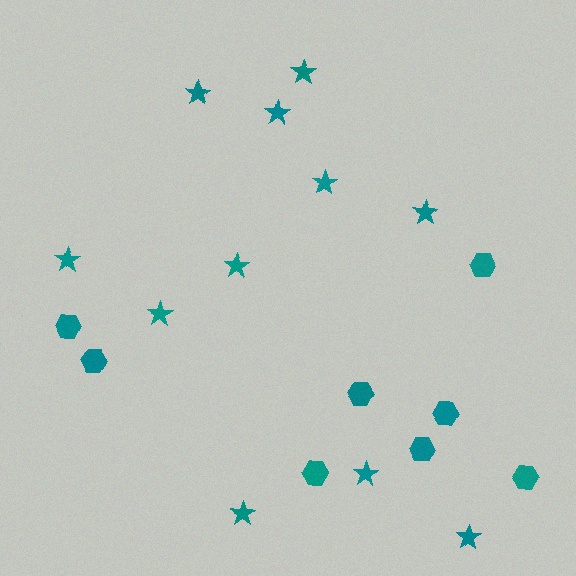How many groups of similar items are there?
There are 2 groups: one group of hexagons (8) and one group of stars (11).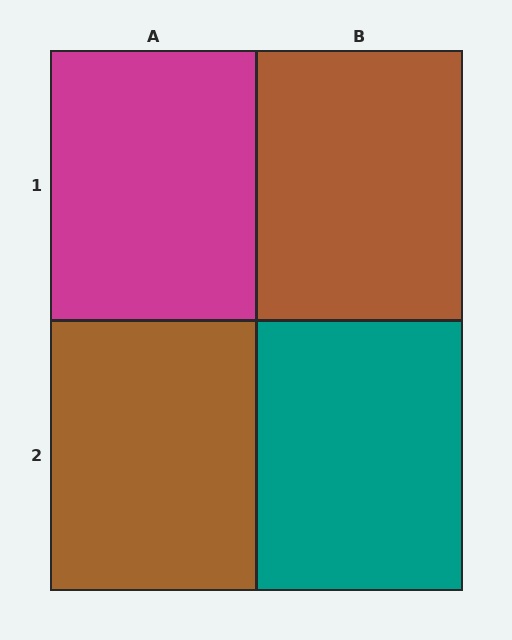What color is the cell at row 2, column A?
Brown.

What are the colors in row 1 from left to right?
Magenta, brown.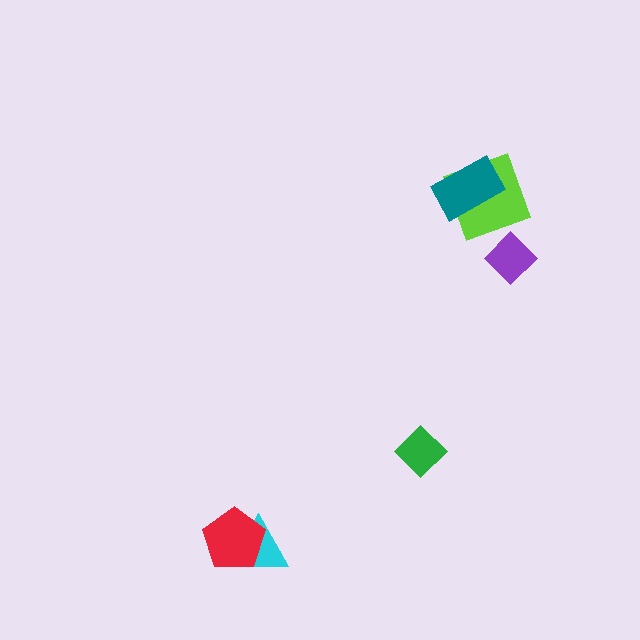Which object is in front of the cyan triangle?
The red pentagon is in front of the cyan triangle.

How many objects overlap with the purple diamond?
1 object overlaps with the purple diamond.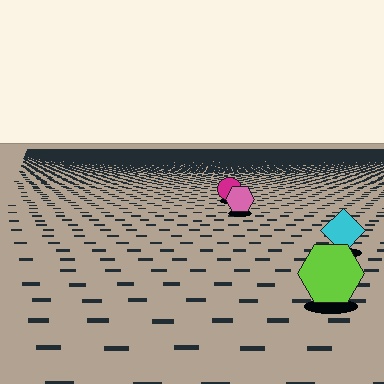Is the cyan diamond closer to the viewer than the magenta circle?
Yes. The cyan diamond is closer — you can tell from the texture gradient: the ground texture is coarser near it.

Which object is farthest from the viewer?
The magenta circle is farthest from the viewer. It appears smaller and the ground texture around it is denser.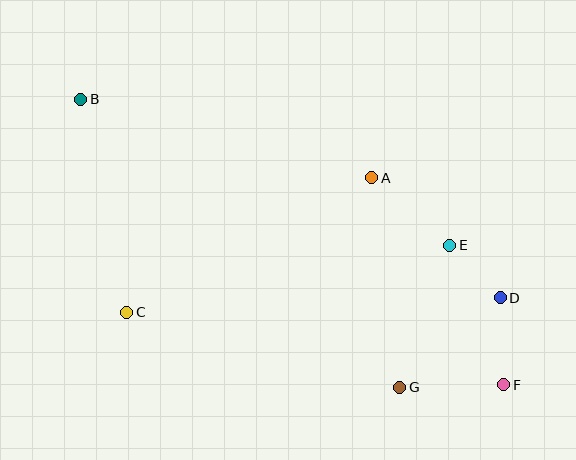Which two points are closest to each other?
Points D and E are closest to each other.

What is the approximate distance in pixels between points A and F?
The distance between A and F is approximately 246 pixels.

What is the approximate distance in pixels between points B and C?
The distance between B and C is approximately 218 pixels.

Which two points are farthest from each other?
Points B and F are farthest from each other.